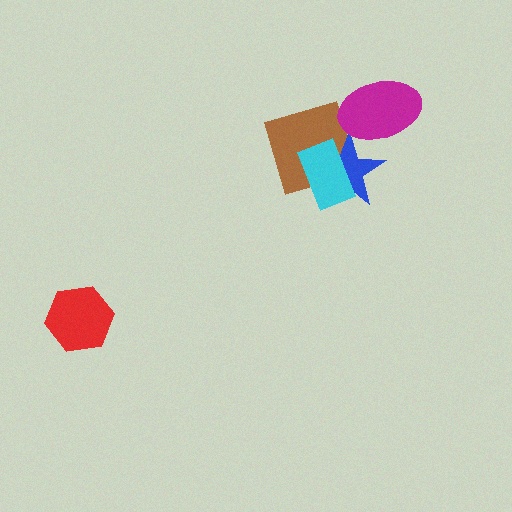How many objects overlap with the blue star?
3 objects overlap with the blue star.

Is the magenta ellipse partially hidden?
No, no other shape covers it.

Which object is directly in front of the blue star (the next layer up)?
The magenta ellipse is directly in front of the blue star.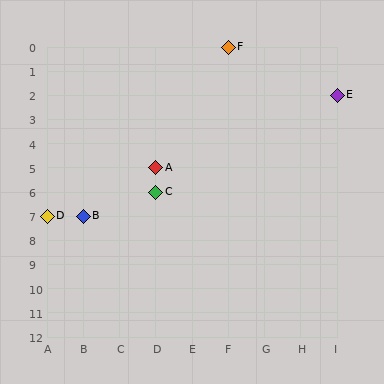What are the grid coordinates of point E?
Point E is at grid coordinates (I, 2).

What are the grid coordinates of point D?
Point D is at grid coordinates (A, 7).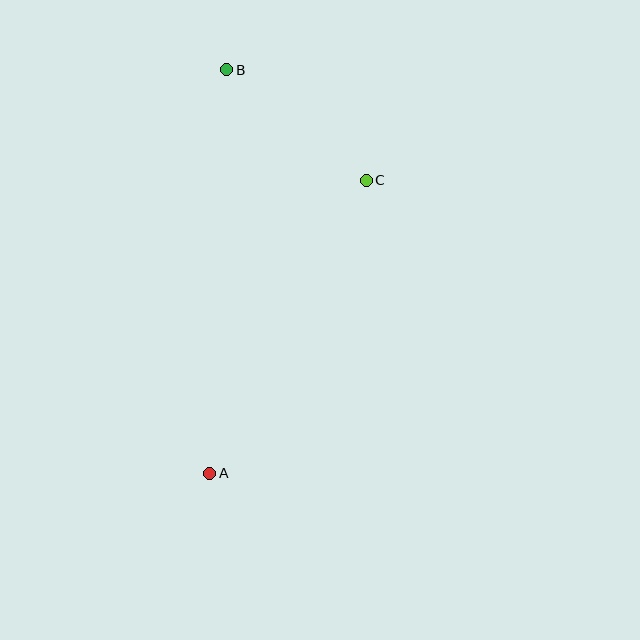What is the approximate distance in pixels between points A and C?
The distance between A and C is approximately 332 pixels.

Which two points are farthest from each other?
Points A and B are farthest from each other.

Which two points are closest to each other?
Points B and C are closest to each other.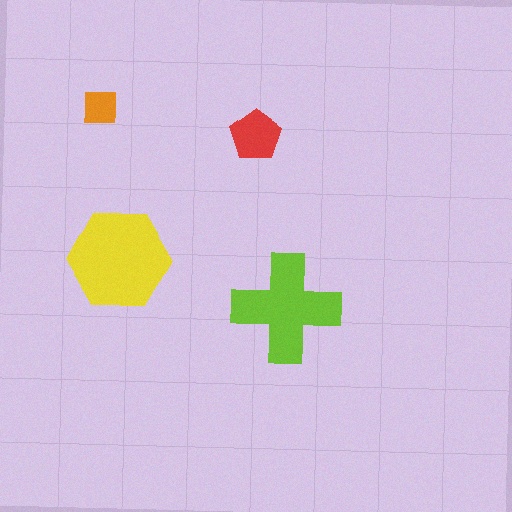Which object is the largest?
The yellow hexagon.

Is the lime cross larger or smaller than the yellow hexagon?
Smaller.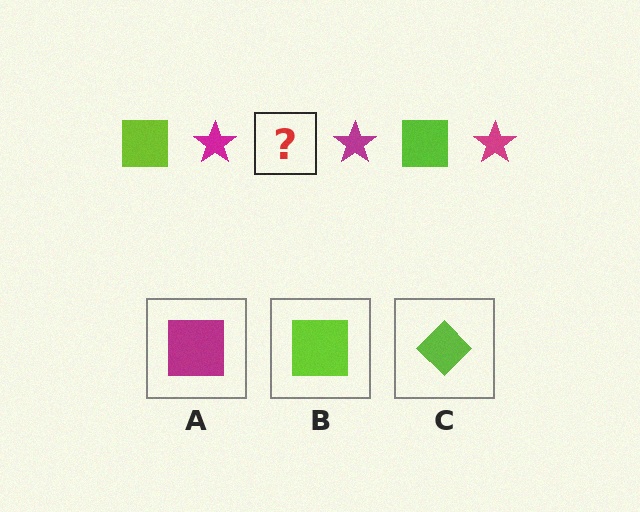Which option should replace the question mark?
Option B.